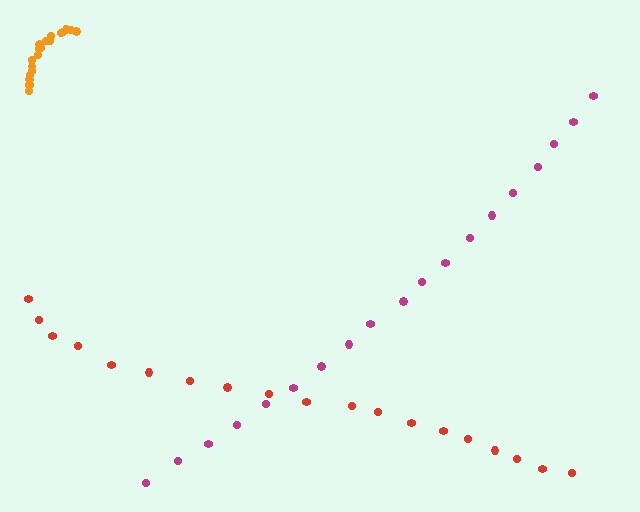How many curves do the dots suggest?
There are 3 distinct paths.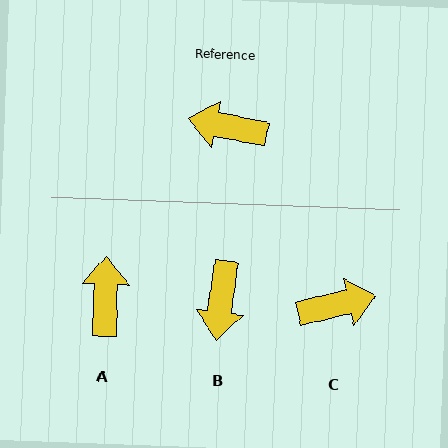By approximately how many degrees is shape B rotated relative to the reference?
Approximately 94 degrees counter-clockwise.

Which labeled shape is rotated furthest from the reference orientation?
C, about 155 degrees away.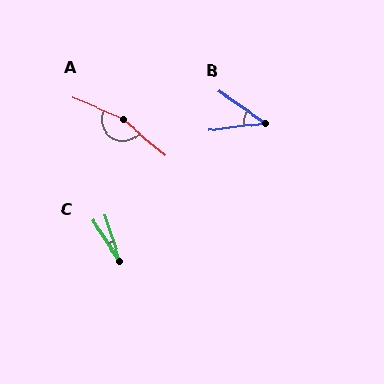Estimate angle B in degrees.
Approximately 42 degrees.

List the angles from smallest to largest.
C (16°), B (42°), A (163°).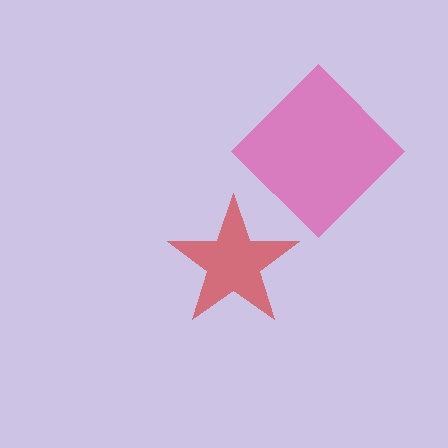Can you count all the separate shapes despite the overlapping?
Yes, there are 2 separate shapes.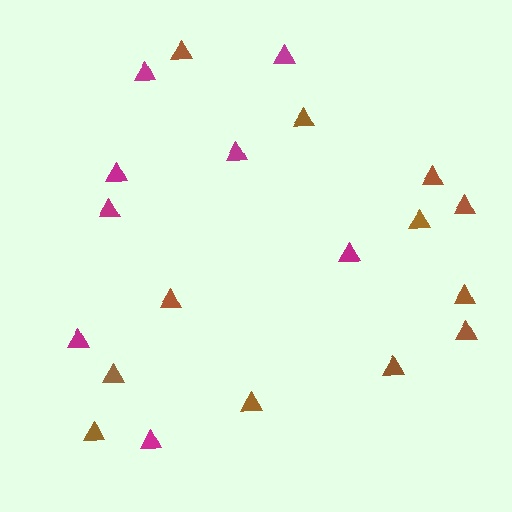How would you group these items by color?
There are 2 groups: one group of brown triangles (12) and one group of magenta triangles (8).